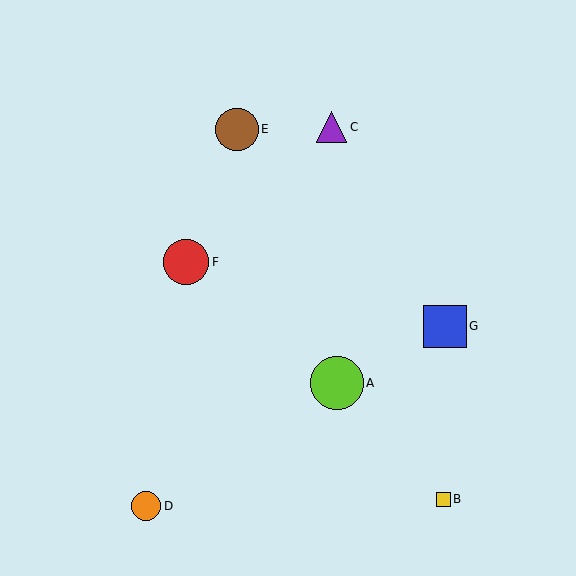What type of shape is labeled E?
Shape E is a brown circle.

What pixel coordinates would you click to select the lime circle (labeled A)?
Click at (337, 383) to select the lime circle A.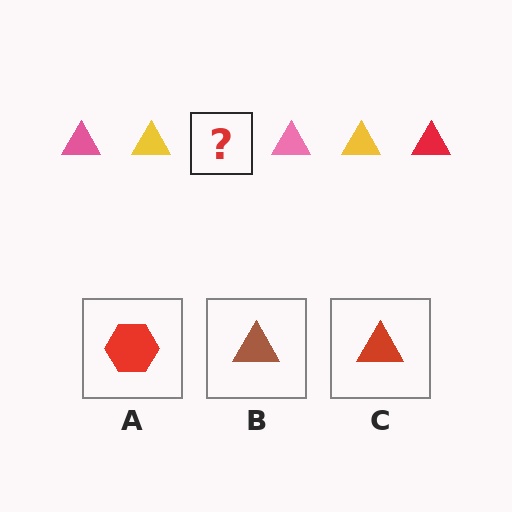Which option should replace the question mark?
Option C.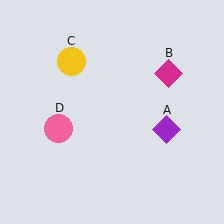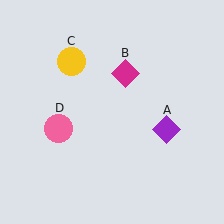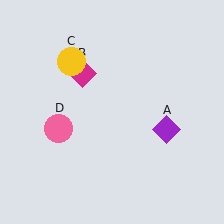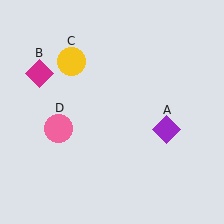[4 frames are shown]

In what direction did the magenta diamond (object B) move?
The magenta diamond (object B) moved left.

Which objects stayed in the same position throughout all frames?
Purple diamond (object A) and yellow circle (object C) and pink circle (object D) remained stationary.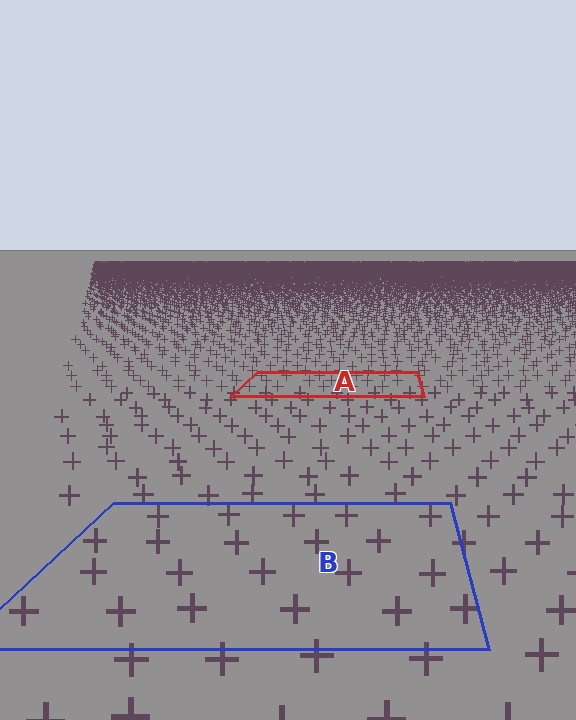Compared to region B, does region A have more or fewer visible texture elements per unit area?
Region A has more texture elements per unit area — they are packed more densely because it is farther away.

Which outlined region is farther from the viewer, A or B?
Region A is farther from the viewer — the texture elements inside it appear smaller and more densely packed.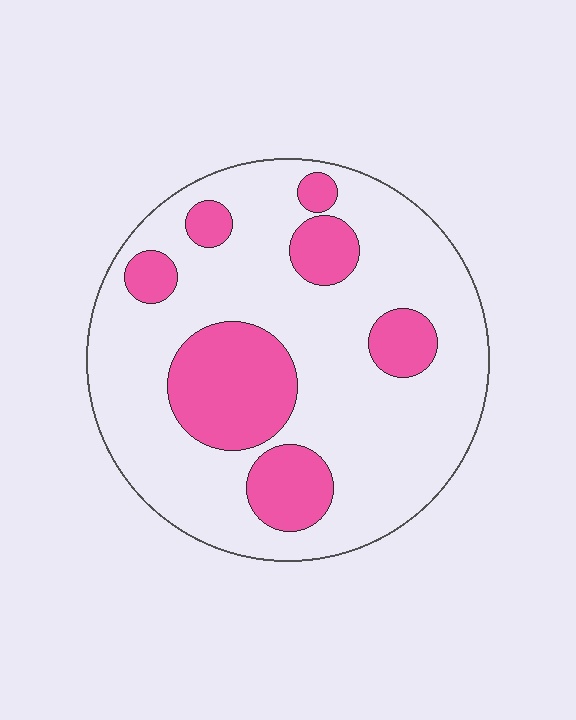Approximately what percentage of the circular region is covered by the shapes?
Approximately 25%.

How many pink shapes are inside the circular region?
7.